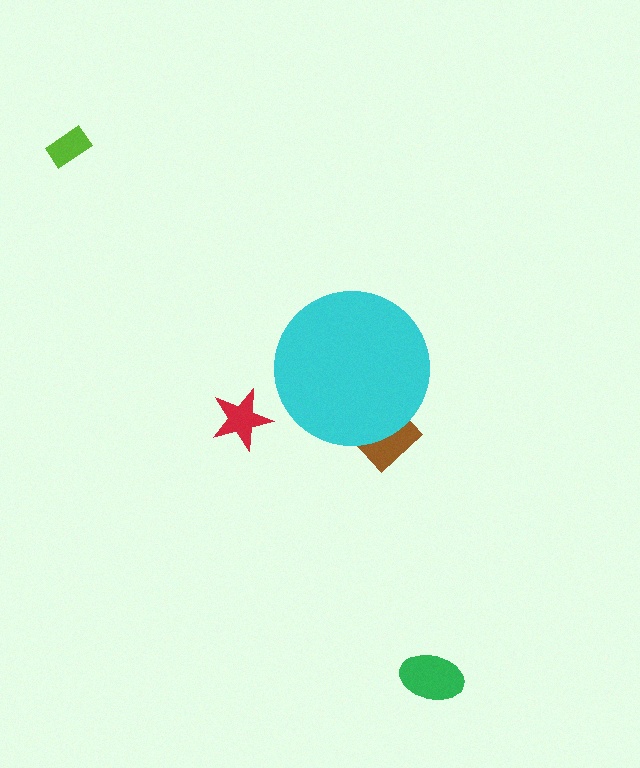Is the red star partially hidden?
No, the red star is fully visible.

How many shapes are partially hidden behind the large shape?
1 shape is partially hidden.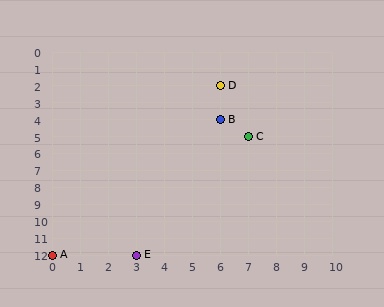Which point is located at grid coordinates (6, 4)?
Point B is at (6, 4).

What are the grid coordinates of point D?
Point D is at grid coordinates (6, 2).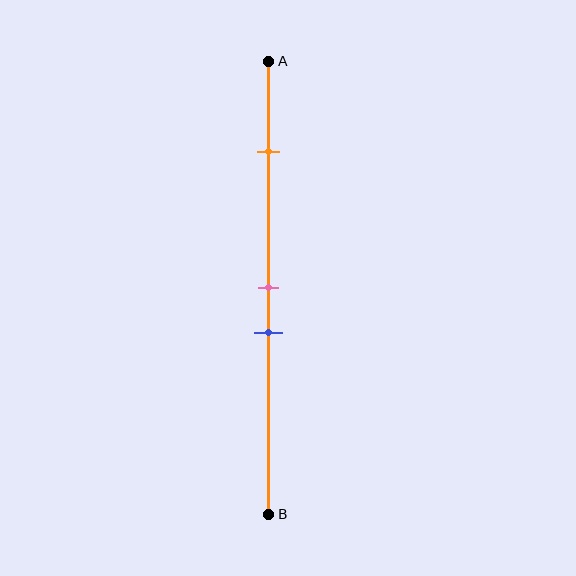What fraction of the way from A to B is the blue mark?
The blue mark is approximately 60% (0.6) of the way from A to B.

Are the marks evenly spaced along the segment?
No, the marks are not evenly spaced.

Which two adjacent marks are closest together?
The pink and blue marks are the closest adjacent pair.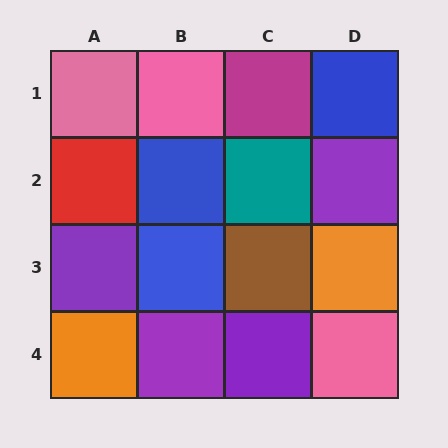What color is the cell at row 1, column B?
Pink.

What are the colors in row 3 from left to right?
Purple, blue, brown, orange.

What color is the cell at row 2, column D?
Purple.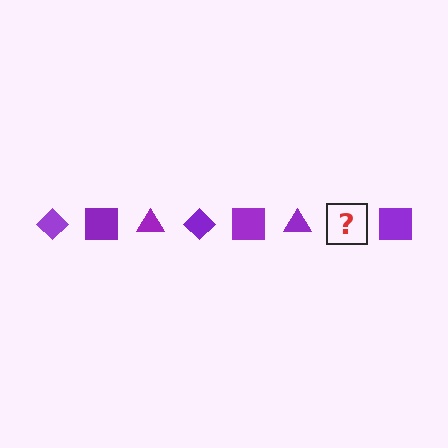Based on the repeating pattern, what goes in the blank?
The blank should be a purple diamond.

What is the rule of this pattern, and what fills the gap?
The rule is that the pattern cycles through diamond, square, triangle shapes in purple. The gap should be filled with a purple diamond.